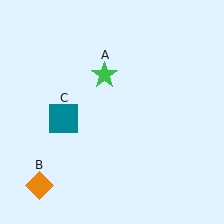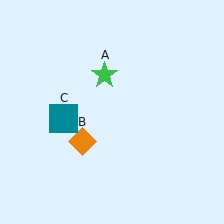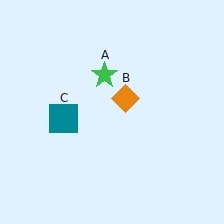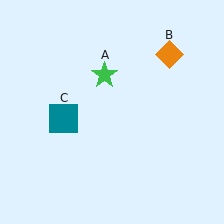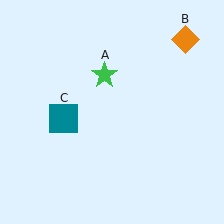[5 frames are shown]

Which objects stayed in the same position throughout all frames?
Green star (object A) and teal square (object C) remained stationary.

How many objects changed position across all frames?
1 object changed position: orange diamond (object B).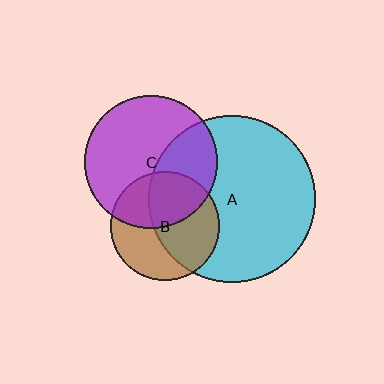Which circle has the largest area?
Circle A (cyan).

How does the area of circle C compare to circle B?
Approximately 1.5 times.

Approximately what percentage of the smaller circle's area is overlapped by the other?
Approximately 35%.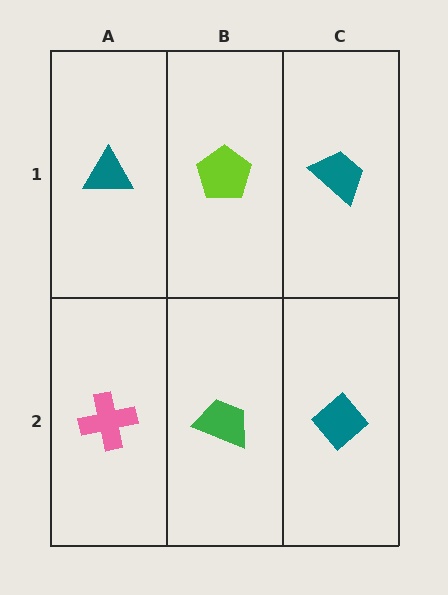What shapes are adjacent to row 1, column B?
A green trapezoid (row 2, column B), a teal triangle (row 1, column A), a teal trapezoid (row 1, column C).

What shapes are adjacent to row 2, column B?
A lime pentagon (row 1, column B), a pink cross (row 2, column A), a teal diamond (row 2, column C).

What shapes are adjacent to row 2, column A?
A teal triangle (row 1, column A), a green trapezoid (row 2, column B).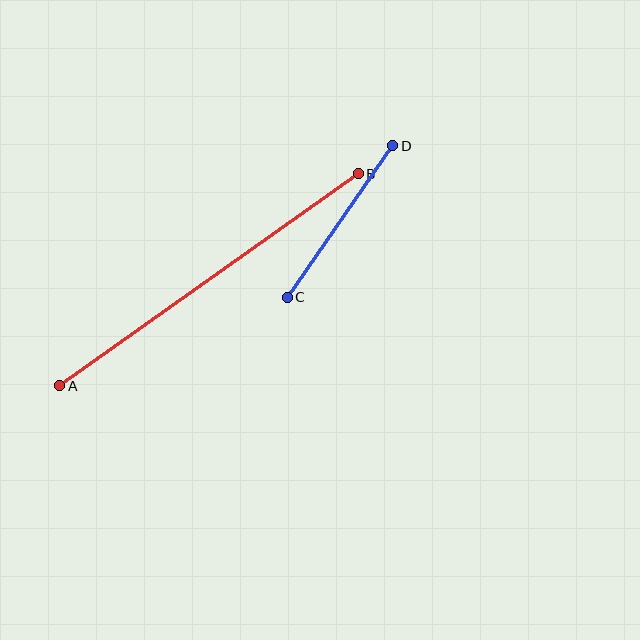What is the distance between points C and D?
The distance is approximately 185 pixels.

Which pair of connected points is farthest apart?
Points A and B are farthest apart.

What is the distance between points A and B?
The distance is approximately 366 pixels.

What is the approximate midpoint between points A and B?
The midpoint is at approximately (209, 280) pixels.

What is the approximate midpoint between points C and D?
The midpoint is at approximately (340, 221) pixels.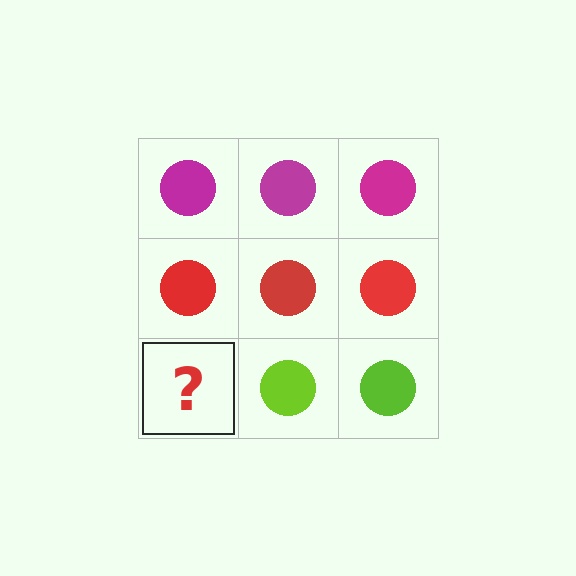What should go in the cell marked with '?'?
The missing cell should contain a lime circle.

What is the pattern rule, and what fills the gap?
The rule is that each row has a consistent color. The gap should be filled with a lime circle.